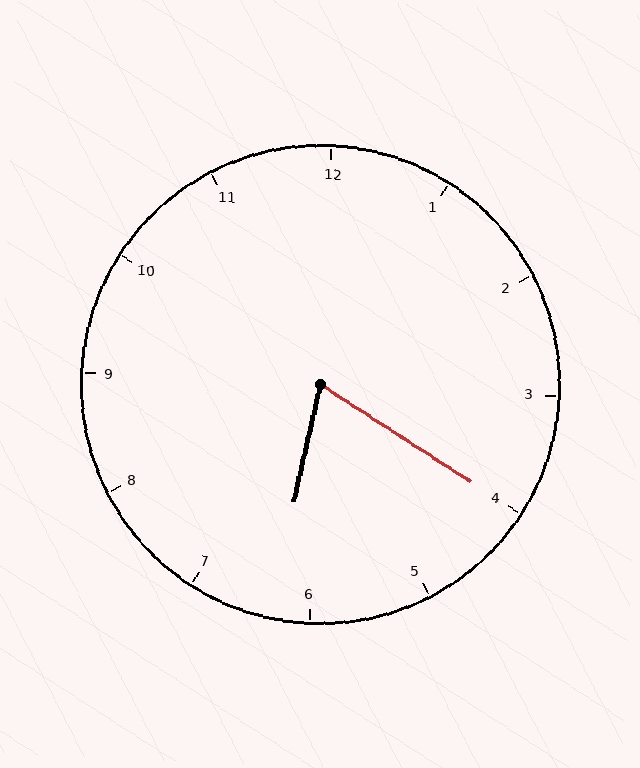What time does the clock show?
6:20.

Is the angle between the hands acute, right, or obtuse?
It is acute.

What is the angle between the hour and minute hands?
Approximately 70 degrees.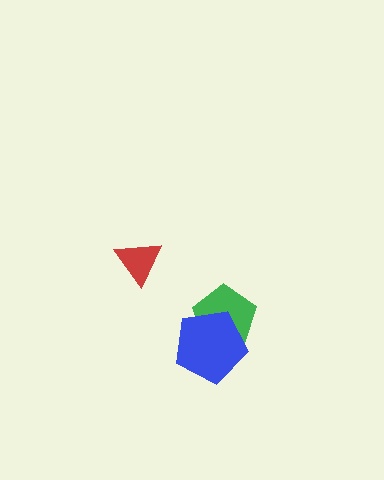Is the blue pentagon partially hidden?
No, no other shape covers it.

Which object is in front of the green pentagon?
The blue pentagon is in front of the green pentagon.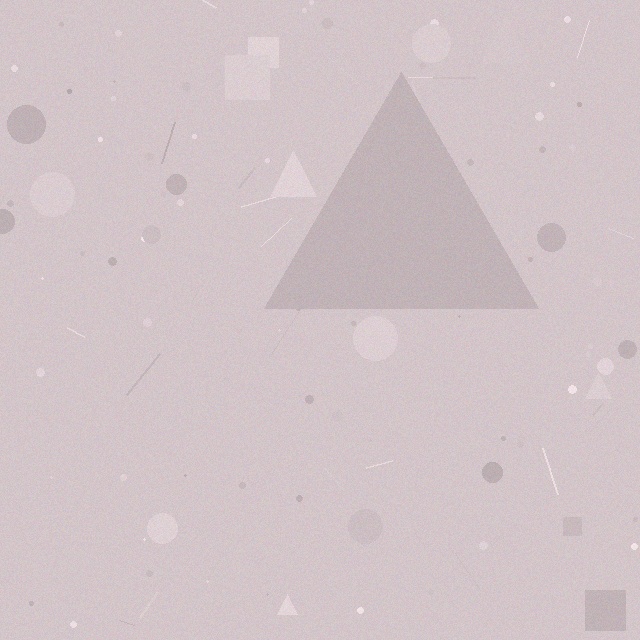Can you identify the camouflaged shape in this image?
The camouflaged shape is a triangle.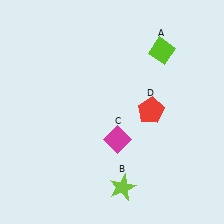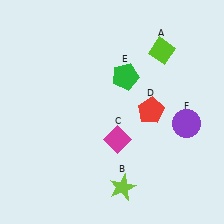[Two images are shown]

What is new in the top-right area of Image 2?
A green pentagon (E) was added in the top-right area of Image 2.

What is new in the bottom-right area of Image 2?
A purple circle (F) was added in the bottom-right area of Image 2.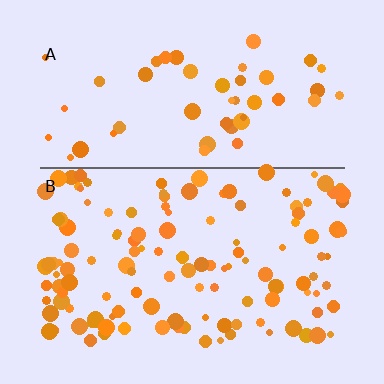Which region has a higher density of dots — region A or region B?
B (the bottom).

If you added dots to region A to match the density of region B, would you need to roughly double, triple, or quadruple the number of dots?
Approximately triple.